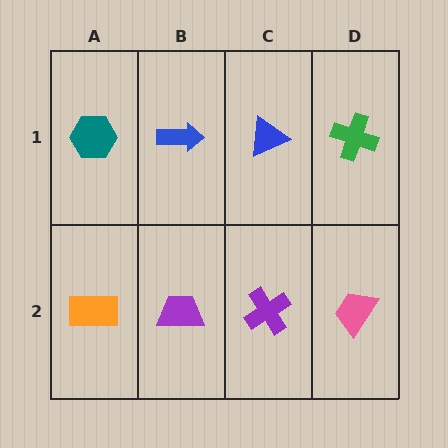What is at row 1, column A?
A teal hexagon.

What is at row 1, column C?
A blue triangle.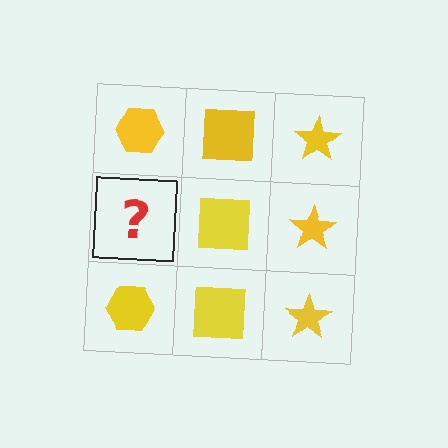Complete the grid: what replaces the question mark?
The question mark should be replaced with a yellow hexagon.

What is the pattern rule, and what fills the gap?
The rule is that each column has a consistent shape. The gap should be filled with a yellow hexagon.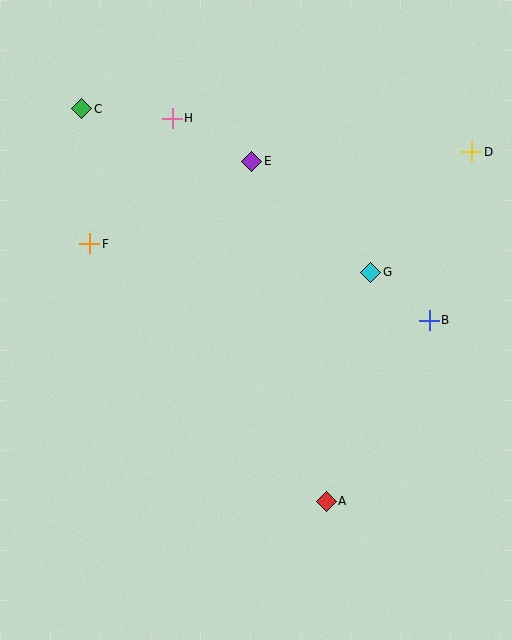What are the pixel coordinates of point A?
Point A is at (326, 501).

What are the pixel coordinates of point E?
Point E is at (252, 161).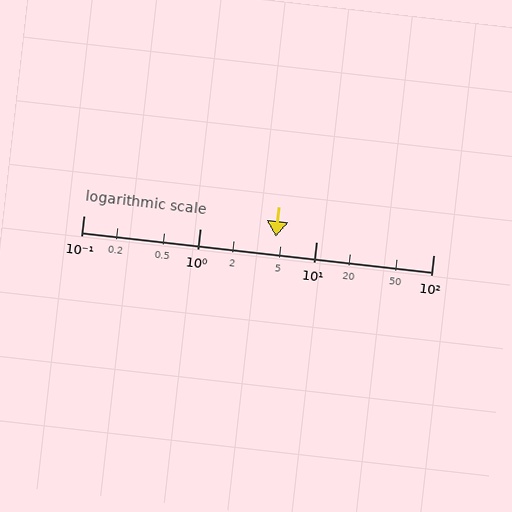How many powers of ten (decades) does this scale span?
The scale spans 3 decades, from 0.1 to 100.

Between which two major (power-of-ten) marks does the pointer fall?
The pointer is between 1 and 10.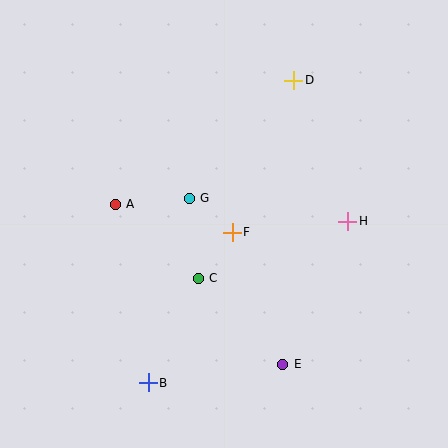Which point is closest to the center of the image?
Point F at (232, 232) is closest to the center.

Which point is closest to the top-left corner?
Point A is closest to the top-left corner.